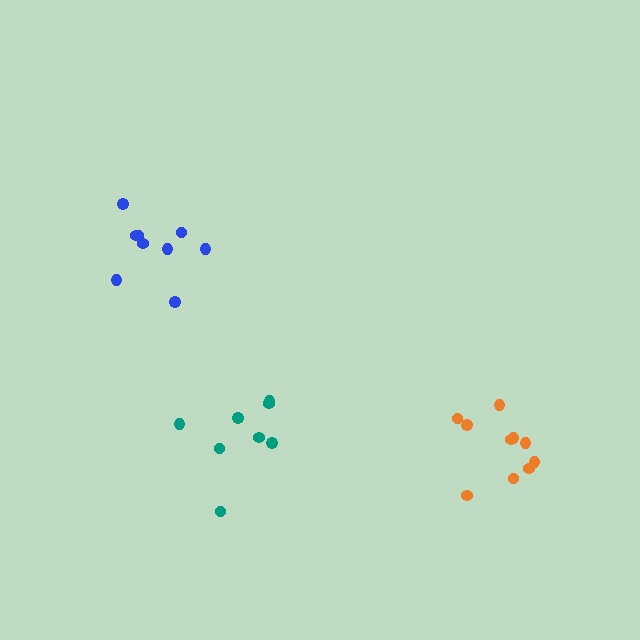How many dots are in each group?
Group 1: 8 dots, Group 2: 9 dots, Group 3: 10 dots (27 total).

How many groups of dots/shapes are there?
There are 3 groups.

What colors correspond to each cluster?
The clusters are colored: teal, blue, orange.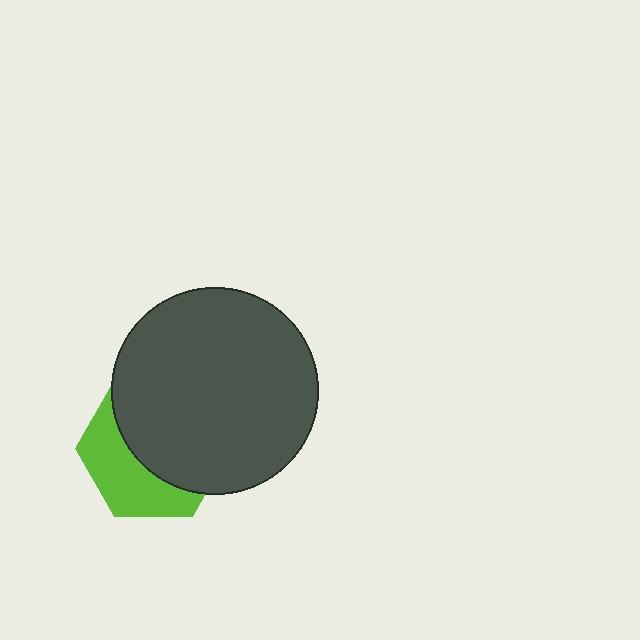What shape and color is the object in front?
The object in front is a dark gray circle.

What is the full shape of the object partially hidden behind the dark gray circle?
The partially hidden object is a lime hexagon.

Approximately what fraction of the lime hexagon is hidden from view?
Roughly 60% of the lime hexagon is hidden behind the dark gray circle.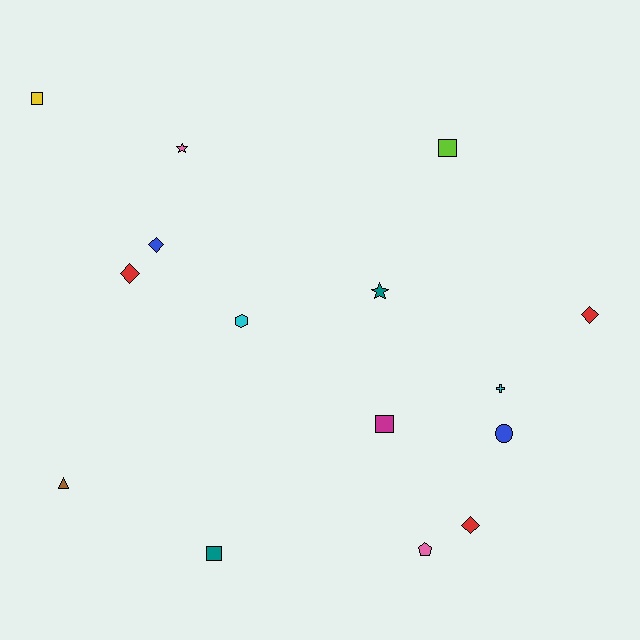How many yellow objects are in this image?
There is 1 yellow object.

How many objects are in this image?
There are 15 objects.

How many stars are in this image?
There are 2 stars.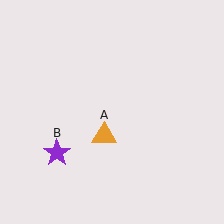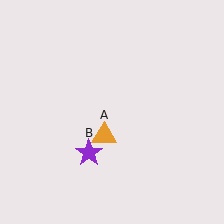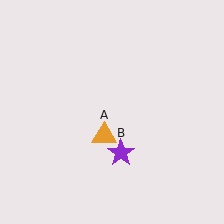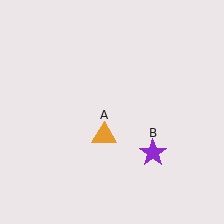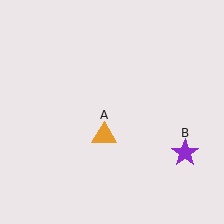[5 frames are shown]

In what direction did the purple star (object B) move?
The purple star (object B) moved right.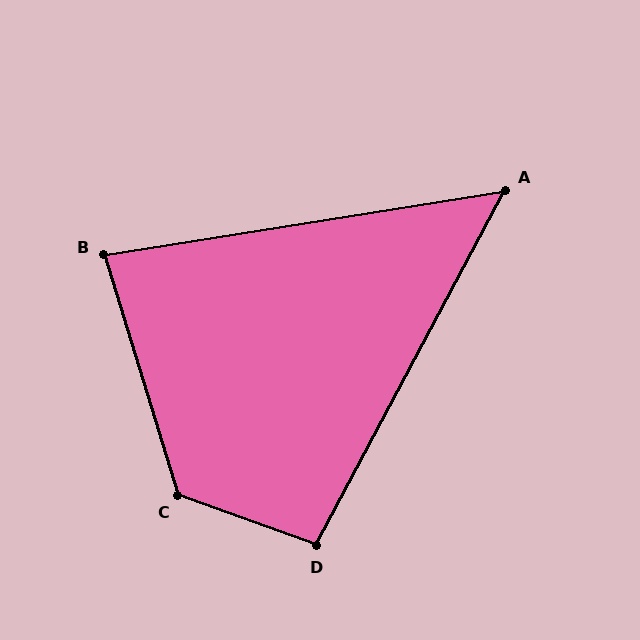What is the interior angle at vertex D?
Approximately 98 degrees (obtuse).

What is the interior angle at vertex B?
Approximately 82 degrees (acute).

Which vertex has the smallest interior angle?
A, at approximately 53 degrees.